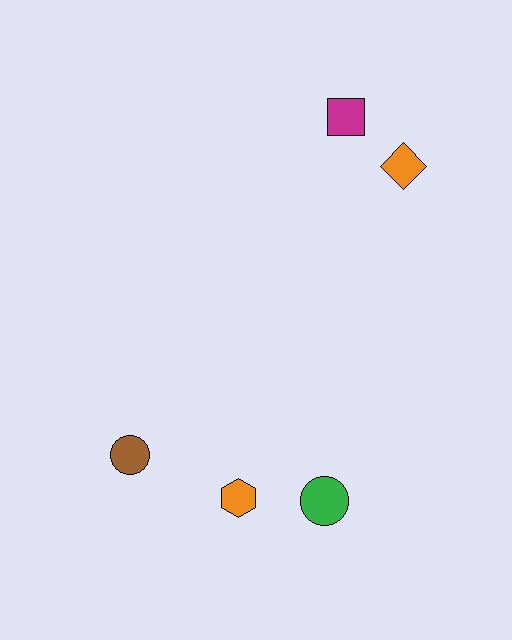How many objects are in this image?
There are 5 objects.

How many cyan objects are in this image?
There are no cyan objects.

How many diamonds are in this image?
There is 1 diamond.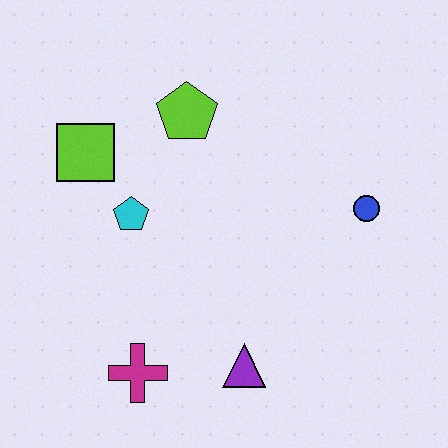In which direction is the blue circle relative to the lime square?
The blue circle is to the right of the lime square.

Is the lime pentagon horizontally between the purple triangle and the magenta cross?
Yes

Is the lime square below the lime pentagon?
Yes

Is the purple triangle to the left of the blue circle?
Yes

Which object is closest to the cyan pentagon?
The lime square is closest to the cyan pentagon.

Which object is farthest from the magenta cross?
The blue circle is farthest from the magenta cross.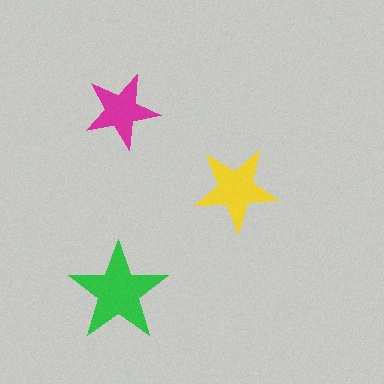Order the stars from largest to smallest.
the green one, the yellow one, the magenta one.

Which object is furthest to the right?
The yellow star is rightmost.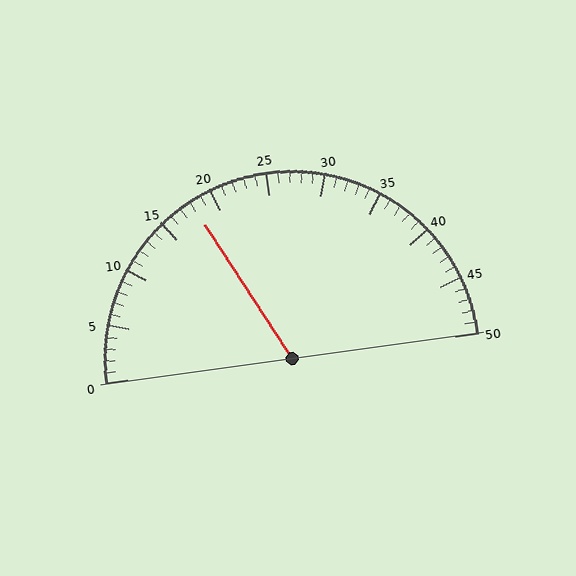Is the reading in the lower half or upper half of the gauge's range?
The reading is in the lower half of the range (0 to 50).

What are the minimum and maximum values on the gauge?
The gauge ranges from 0 to 50.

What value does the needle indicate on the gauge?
The needle indicates approximately 18.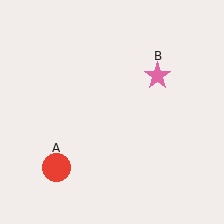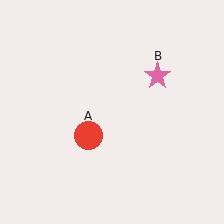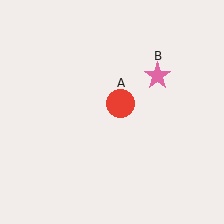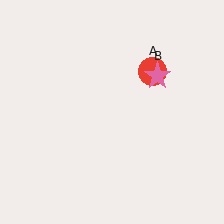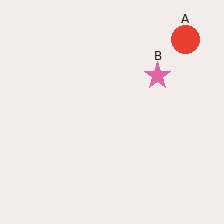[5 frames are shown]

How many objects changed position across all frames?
1 object changed position: red circle (object A).